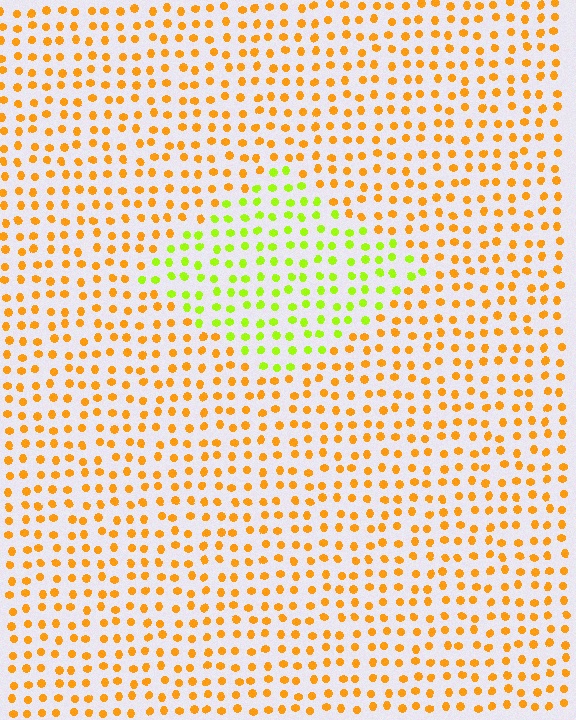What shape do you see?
I see a diamond.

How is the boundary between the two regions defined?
The boundary is defined purely by a slight shift in hue (about 49 degrees). Spacing, size, and orientation are identical on both sides.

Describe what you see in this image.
The image is filled with small orange elements in a uniform arrangement. A diamond-shaped region is visible where the elements are tinted to a slightly different hue, forming a subtle color boundary.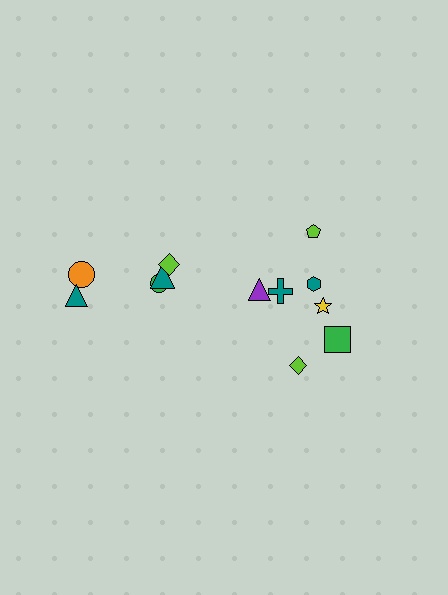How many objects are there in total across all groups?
There are 12 objects.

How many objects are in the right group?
There are 7 objects.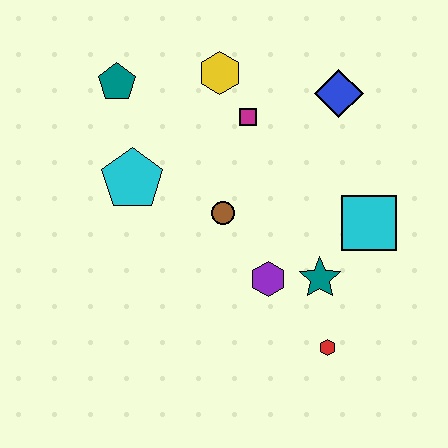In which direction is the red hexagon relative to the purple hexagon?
The red hexagon is below the purple hexagon.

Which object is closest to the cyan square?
The teal star is closest to the cyan square.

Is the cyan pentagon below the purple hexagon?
No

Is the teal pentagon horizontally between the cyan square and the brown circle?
No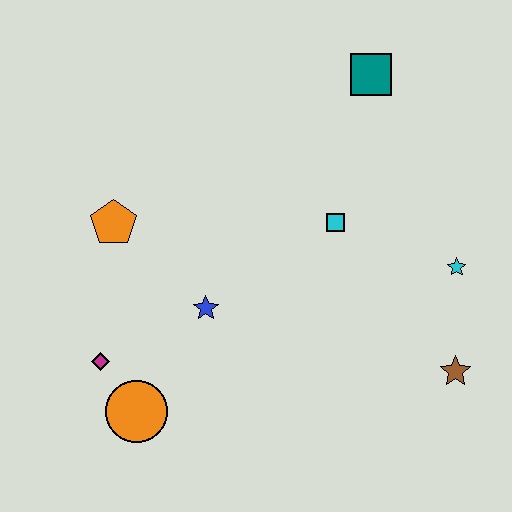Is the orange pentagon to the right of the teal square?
No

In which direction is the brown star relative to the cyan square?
The brown star is below the cyan square.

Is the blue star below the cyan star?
Yes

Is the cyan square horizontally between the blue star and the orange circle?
No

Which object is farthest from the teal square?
The orange circle is farthest from the teal square.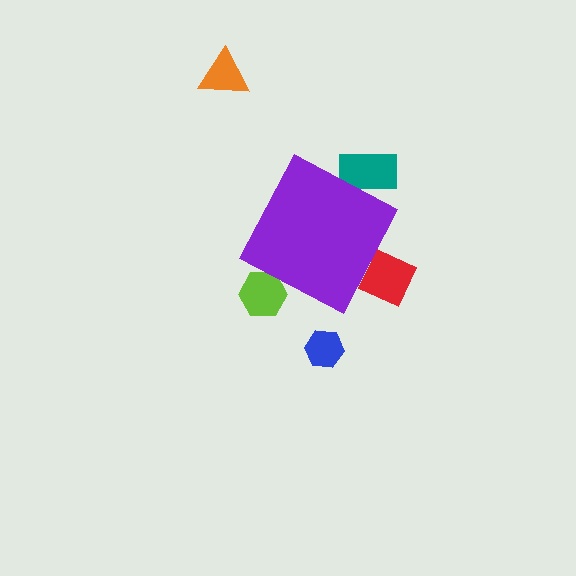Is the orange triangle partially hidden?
No, the orange triangle is fully visible.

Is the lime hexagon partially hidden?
Yes, the lime hexagon is partially hidden behind the purple diamond.